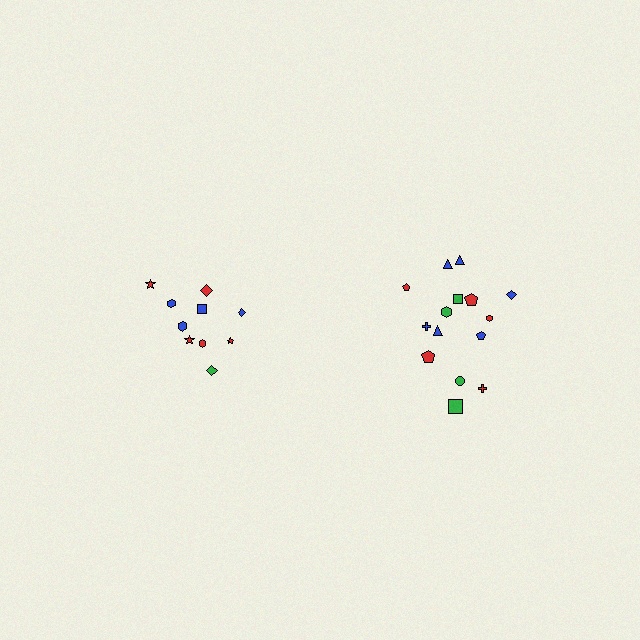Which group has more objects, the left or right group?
The right group.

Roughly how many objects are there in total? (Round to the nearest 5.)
Roughly 25 objects in total.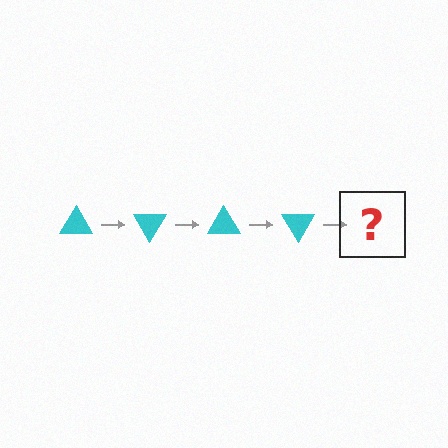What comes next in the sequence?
The next element should be a cyan triangle rotated 240 degrees.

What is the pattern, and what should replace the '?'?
The pattern is that the triangle rotates 60 degrees each step. The '?' should be a cyan triangle rotated 240 degrees.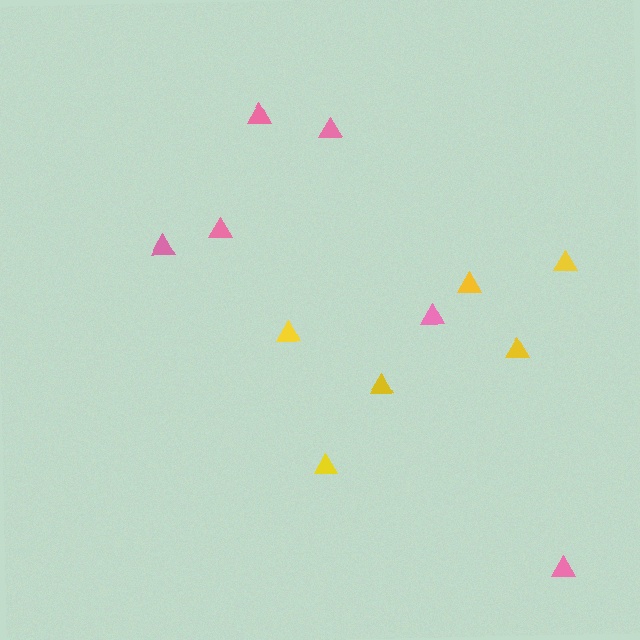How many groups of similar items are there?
There are 2 groups: one group of yellow triangles (6) and one group of pink triangles (6).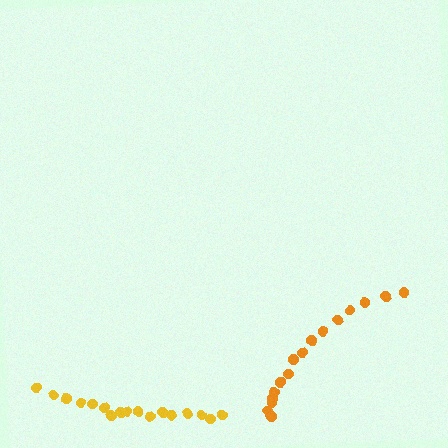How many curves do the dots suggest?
There are 2 distinct paths.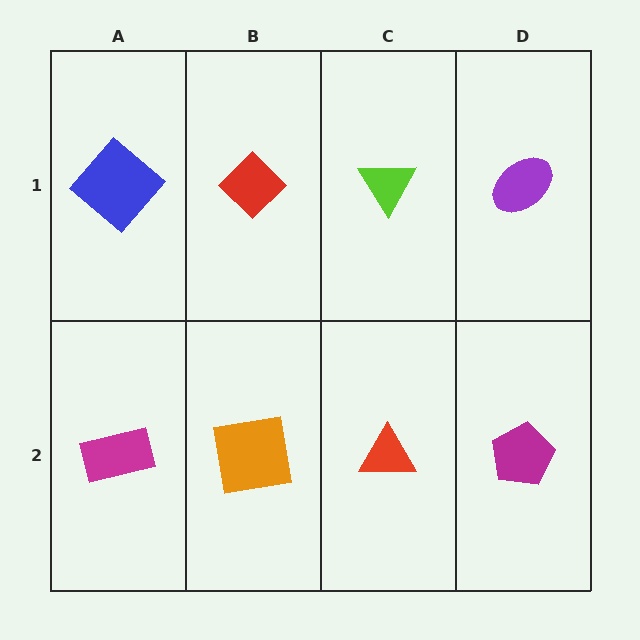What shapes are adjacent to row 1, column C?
A red triangle (row 2, column C), a red diamond (row 1, column B), a purple ellipse (row 1, column D).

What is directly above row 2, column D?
A purple ellipse.